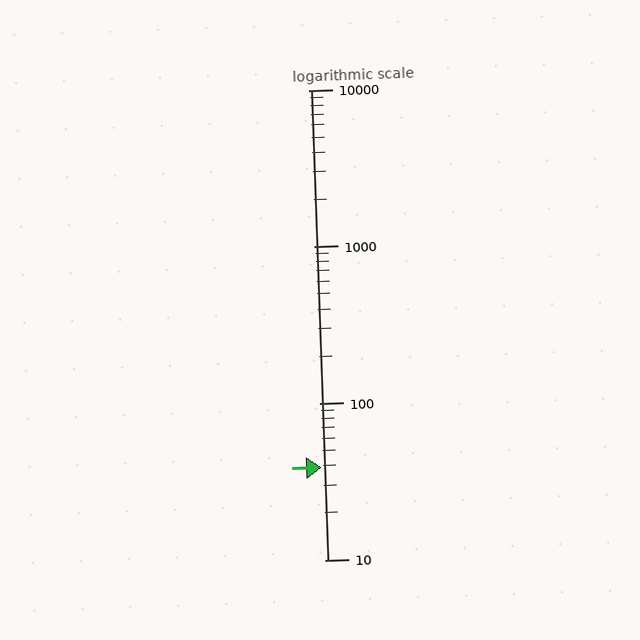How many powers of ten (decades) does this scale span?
The scale spans 3 decades, from 10 to 10000.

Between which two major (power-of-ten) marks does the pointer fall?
The pointer is between 10 and 100.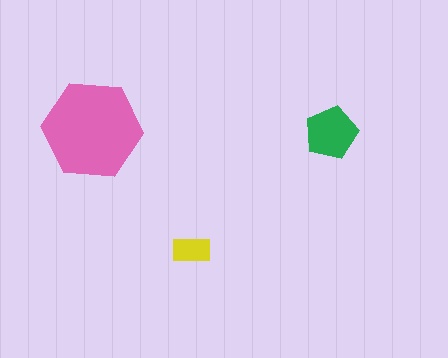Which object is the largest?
The pink hexagon.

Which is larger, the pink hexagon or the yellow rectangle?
The pink hexagon.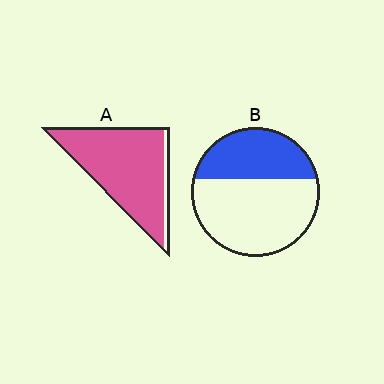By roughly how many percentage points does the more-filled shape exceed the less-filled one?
By roughly 55 percentage points (A over B).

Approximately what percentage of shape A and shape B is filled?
A is approximately 90% and B is approximately 35%.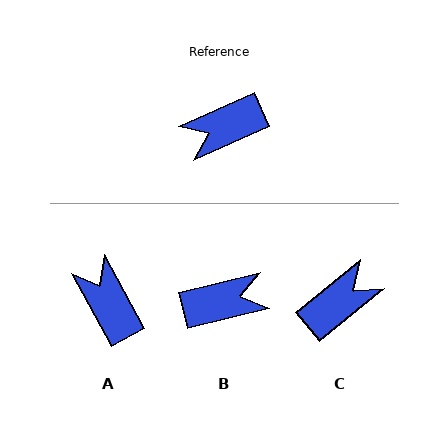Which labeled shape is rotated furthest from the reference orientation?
B, about 170 degrees away.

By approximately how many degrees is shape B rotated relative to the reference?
Approximately 170 degrees counter-clockwise.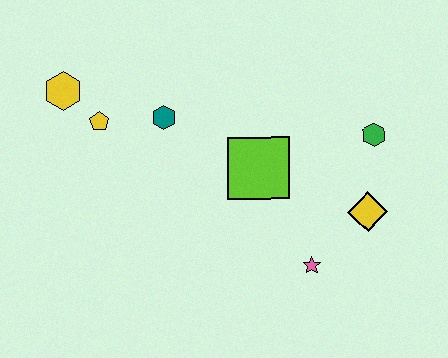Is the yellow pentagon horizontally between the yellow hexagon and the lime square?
Yes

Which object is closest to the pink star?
The yellow diamond is closest to the pink star.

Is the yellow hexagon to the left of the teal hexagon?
Yes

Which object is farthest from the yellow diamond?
The yellow hexagon is farthest from the yellow diamond.